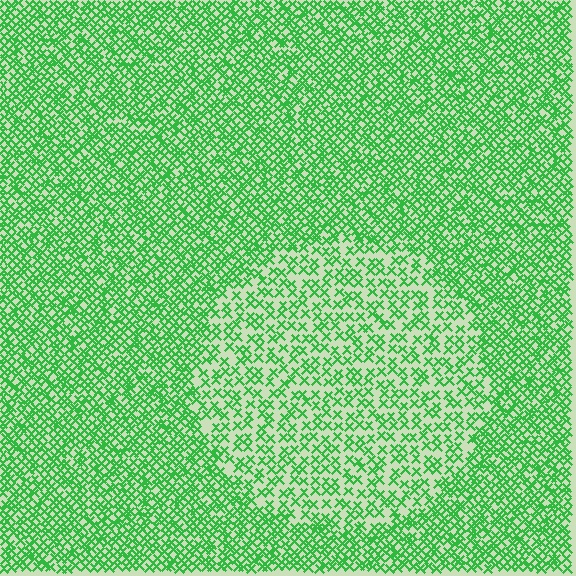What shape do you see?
I see a circle.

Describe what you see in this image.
The image contains small green elements arranged at two different densities. A circle-shaped region is visible where the elements are less densely packed than the surrounding area.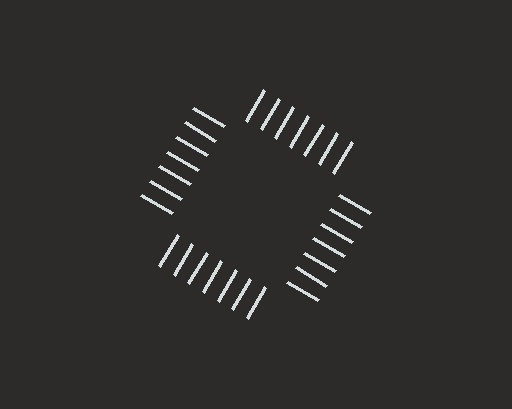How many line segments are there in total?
28 — 7 along each of the 4 edges.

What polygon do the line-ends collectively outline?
An illusory square — the line segments terminate on its edges but no continuous stroke is drawn.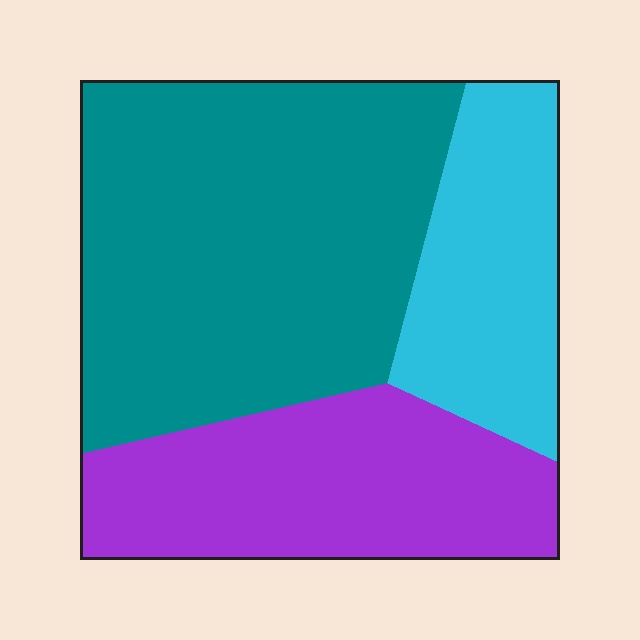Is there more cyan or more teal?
Teal.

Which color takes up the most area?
Teal, at roughly 50%.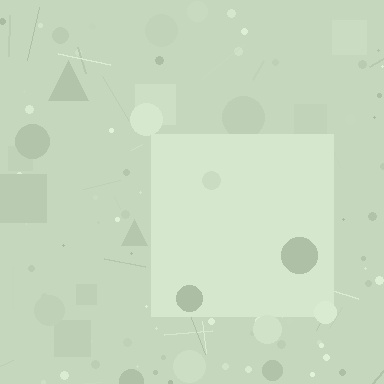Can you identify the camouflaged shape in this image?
The camouflaged shape is a square.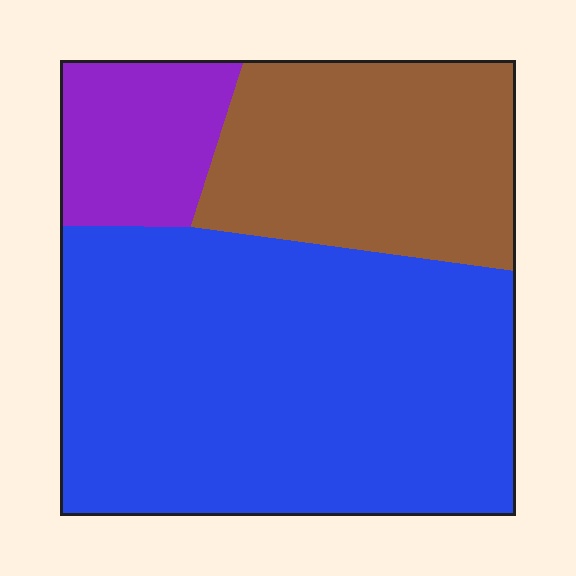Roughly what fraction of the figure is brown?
Brown takes up between a quarter and a half of the figure.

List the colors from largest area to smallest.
From largest to smallest: blue, brown, purple.